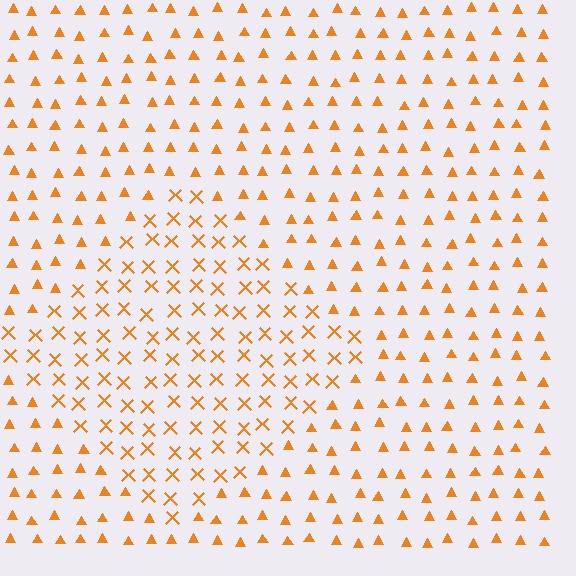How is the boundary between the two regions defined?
The boundary is defined by a change in element shape: X marks inside vs. triangles outside. All elements share the same color and spacing.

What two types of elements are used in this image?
The image uses X marks inside the diamond region and triangles outside it.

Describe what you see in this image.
The image is filled with small orange elements arranged in a uniform grid. A diamond-shaped region contains X marks, while the surrounding area contains triangles. The boundary is defined purely by the change in element shape.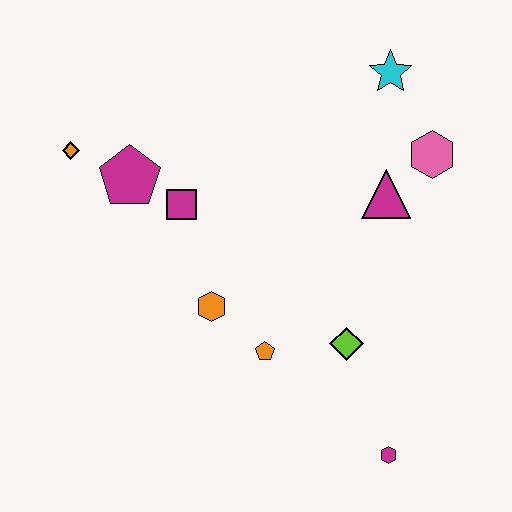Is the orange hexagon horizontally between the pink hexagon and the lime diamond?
No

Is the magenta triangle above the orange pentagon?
Yes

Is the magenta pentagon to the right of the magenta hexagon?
No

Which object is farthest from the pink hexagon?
The orange diamond is farthest from the pink hexagon.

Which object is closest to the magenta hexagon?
The lime diamond is closest to the magenta hexagon.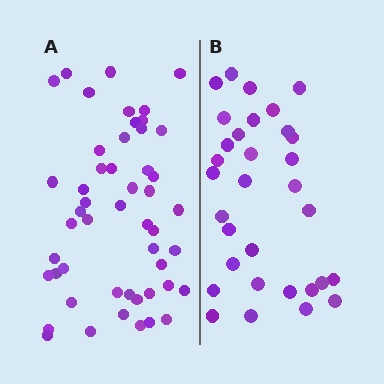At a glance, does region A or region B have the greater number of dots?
Region A (the left region) has more dots.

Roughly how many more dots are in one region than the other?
Region A has approximately 20 more dots than region B.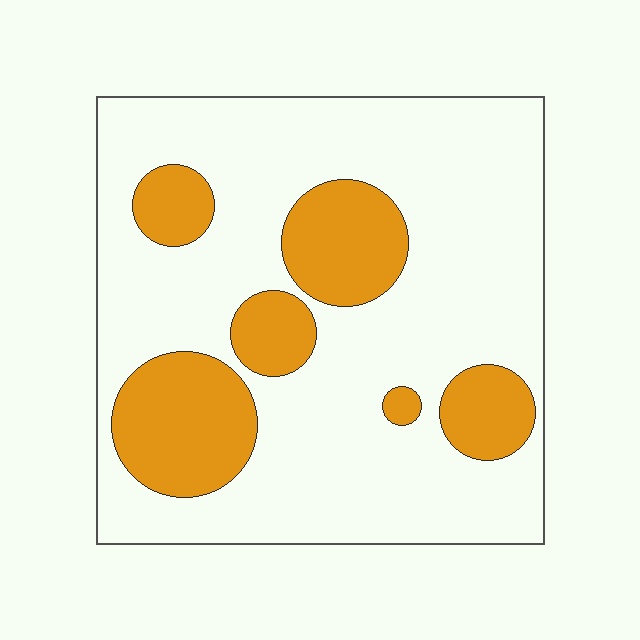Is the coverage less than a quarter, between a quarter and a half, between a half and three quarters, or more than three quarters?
Less than a quarter.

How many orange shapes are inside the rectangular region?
6.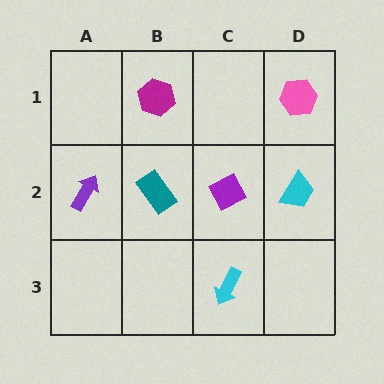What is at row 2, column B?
A teal rectangle.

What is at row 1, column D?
A pink hexagon.